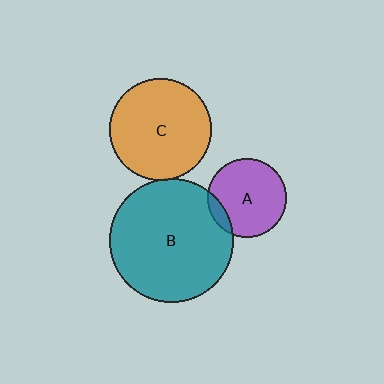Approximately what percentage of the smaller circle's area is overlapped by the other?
Approximately 5%.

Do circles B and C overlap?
Yes.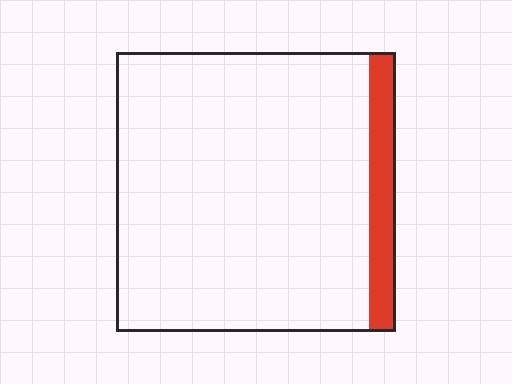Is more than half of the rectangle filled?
No.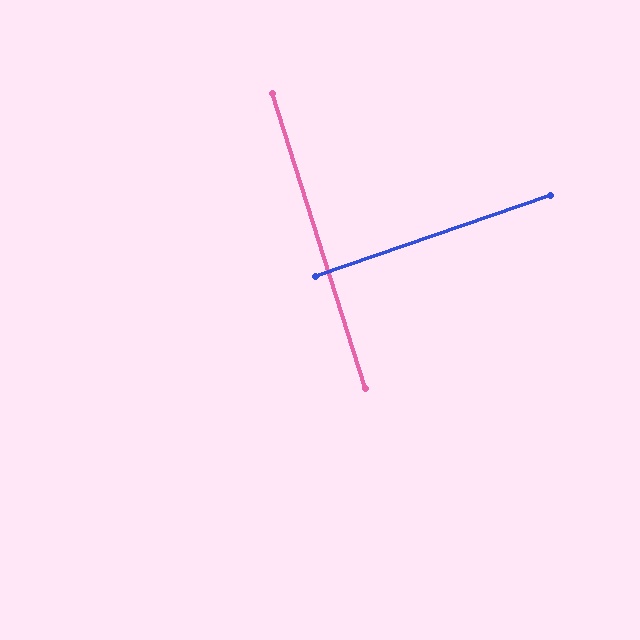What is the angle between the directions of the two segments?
Approximately 89 degrees.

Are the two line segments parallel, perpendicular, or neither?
Perpendicular — they meet at approximately 89°.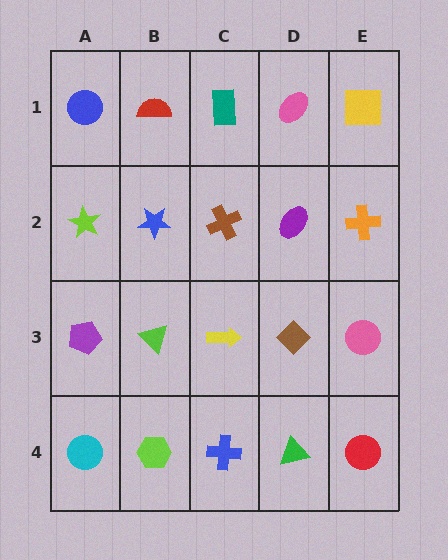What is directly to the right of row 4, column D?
A red circle.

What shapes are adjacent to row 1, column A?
A lime star (row 2, column A), a red semicircle (row 1, column B).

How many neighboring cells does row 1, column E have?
2.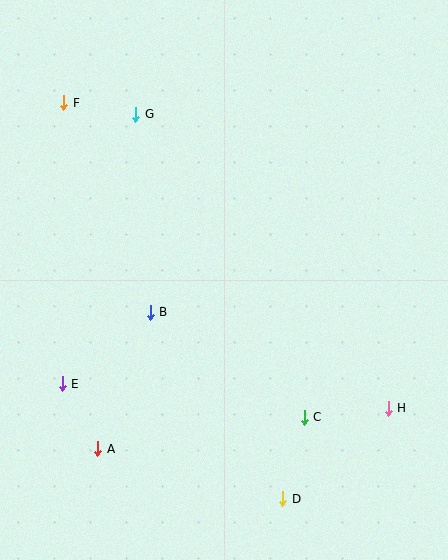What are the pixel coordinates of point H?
Point H is at (388, 408).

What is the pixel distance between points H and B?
The distance between H and B is 257 pixels.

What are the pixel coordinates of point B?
Point B is at (150, 312).